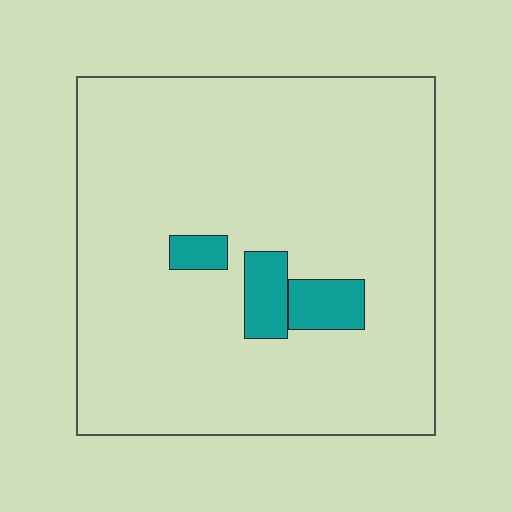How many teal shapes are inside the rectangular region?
3.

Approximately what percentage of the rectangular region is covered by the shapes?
Approximately 10%.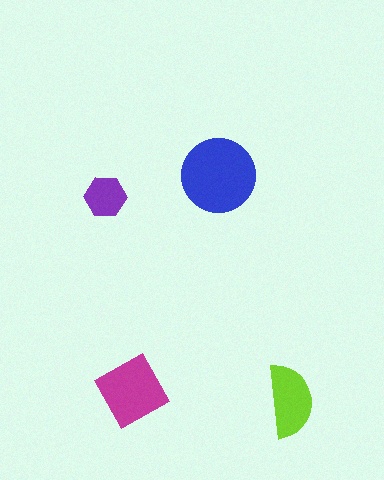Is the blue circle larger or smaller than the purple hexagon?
Larger.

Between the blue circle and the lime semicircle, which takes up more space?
The blue circle.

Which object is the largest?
The blue circle.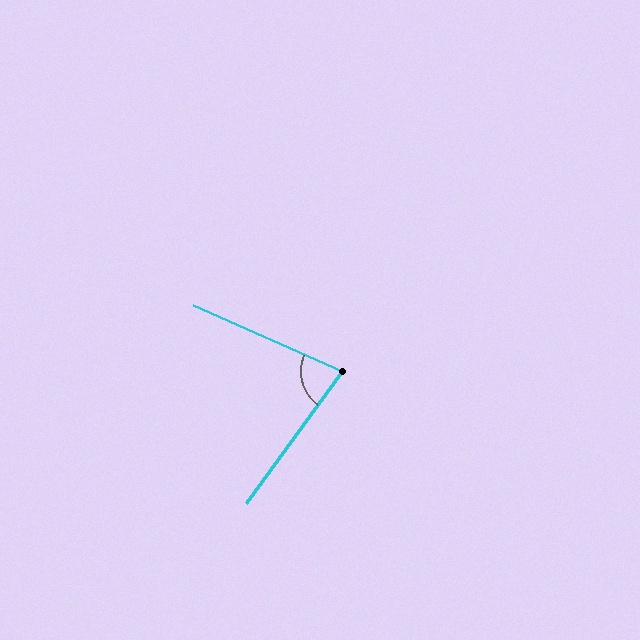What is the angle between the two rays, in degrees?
Approximately 77 degrees.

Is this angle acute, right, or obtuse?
It is acute.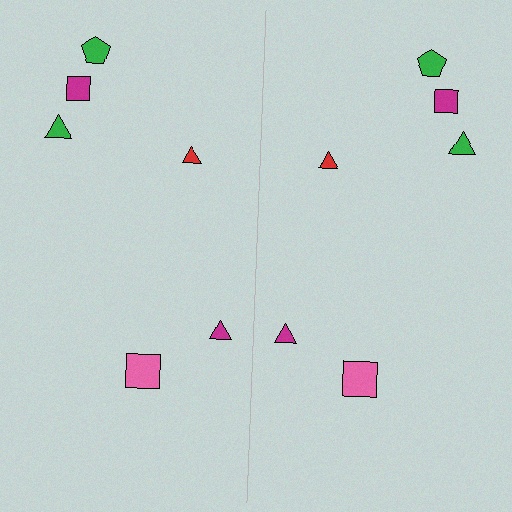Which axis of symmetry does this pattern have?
The pattern has a vertical axis of symmetry running through the center of the image.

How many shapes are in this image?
There are 12 shapes in this image.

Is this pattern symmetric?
Yes, this pattern has bilateral (reflection) symmetry.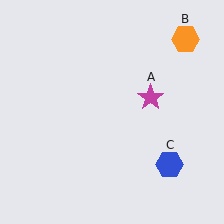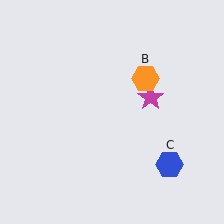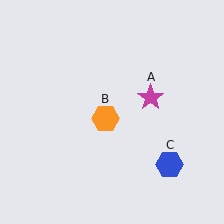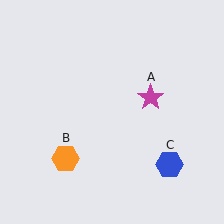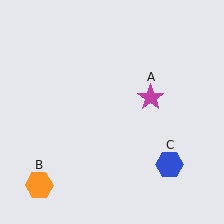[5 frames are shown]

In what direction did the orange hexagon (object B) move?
The orange hexagon (object B) moved down and to the left.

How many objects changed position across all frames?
1 object changed position: orange hexagon (object B).